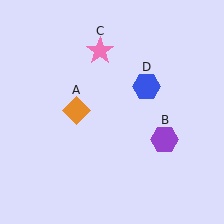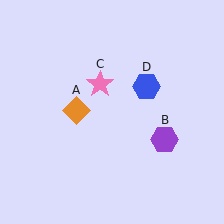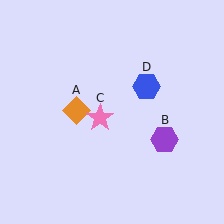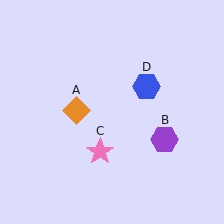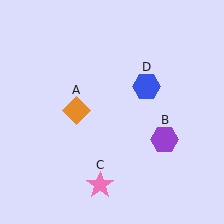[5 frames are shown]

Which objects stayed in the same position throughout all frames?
Orange diamond (object A) and purple hexagon (object B) and blue hexagon (object D) remained stationary.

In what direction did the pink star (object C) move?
The pink star (object C) moved down.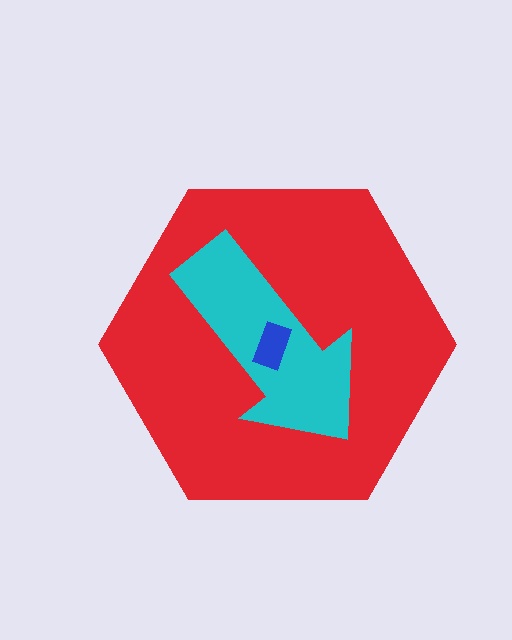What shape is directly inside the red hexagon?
The cyan arrow.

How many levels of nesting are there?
3.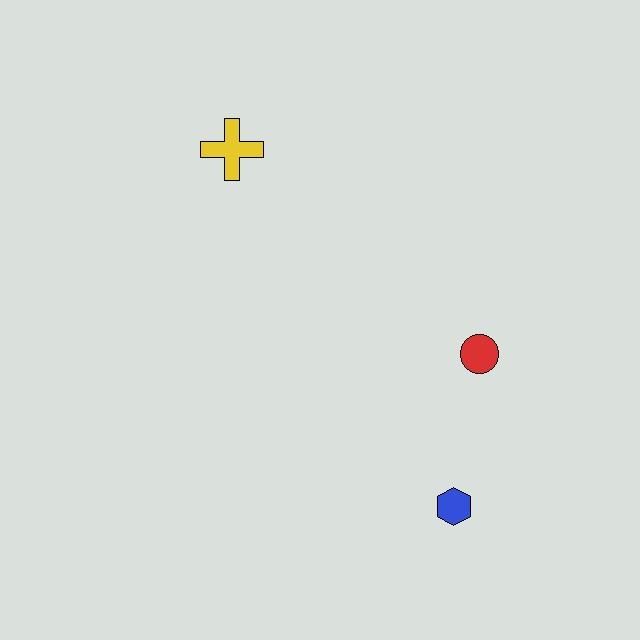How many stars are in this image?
There are no stars.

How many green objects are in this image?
There are no green objects.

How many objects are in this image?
There are 3 objects.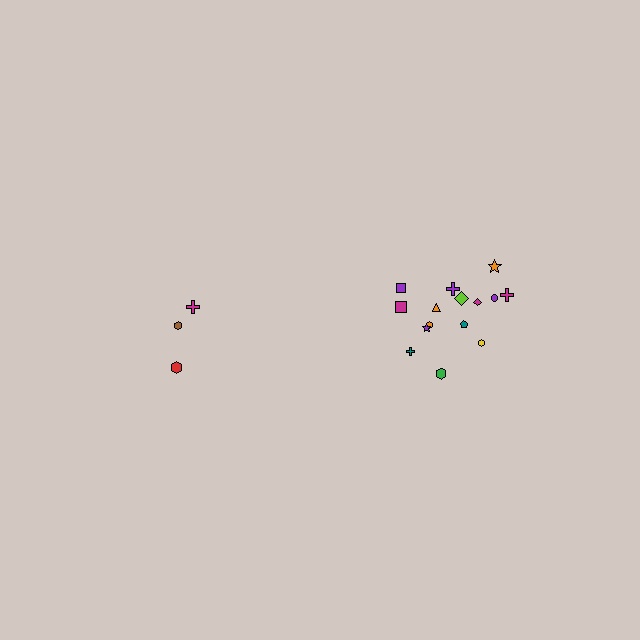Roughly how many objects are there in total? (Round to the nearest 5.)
Roughly 20 objects in total.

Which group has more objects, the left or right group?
The right group.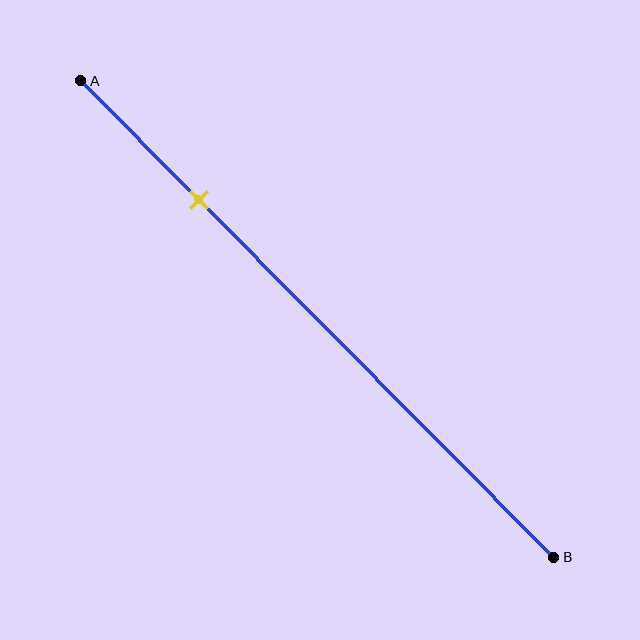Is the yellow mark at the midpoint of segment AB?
No, the mark is at about 25% from A, not at the 50% midpoint.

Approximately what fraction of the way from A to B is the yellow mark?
The yellow mark is approximately 25% of the way from A to B.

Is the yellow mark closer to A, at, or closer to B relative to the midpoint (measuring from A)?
The yellow mark is closer to point A than the midpoint of segment AB.